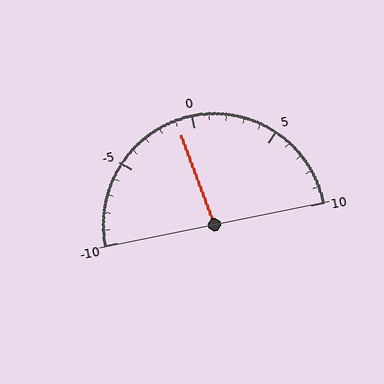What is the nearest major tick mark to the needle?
The nearest major tick mark is 0.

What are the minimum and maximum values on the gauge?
The gauge ranges from -10 to 10.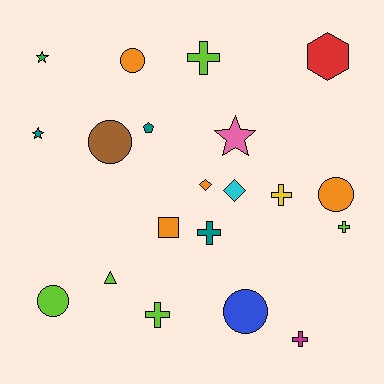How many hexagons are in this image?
There is 1 hexagon.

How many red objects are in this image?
There is 1 red object.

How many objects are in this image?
There are 20 objects.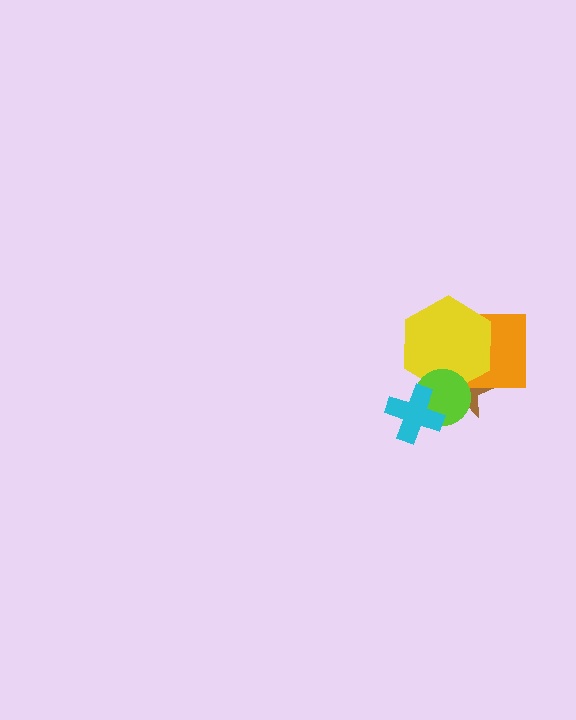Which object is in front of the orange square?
The yellow hexagon is in front of the orange square.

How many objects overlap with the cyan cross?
1 object overlaps with the cyan cross.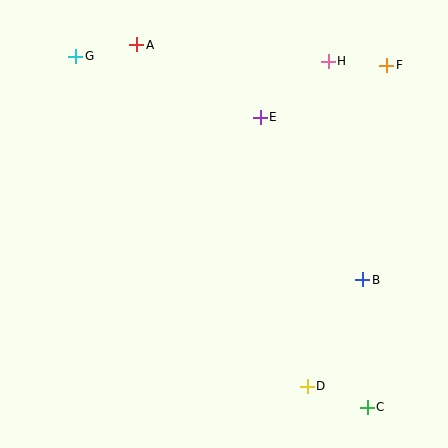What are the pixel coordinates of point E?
Point E is at (260, 117).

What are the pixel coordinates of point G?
Point G is at (76, 56).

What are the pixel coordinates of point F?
Point F is at (387, 65).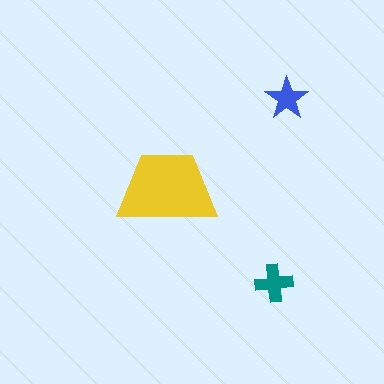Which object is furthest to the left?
The yellow trapezoid is leftmost.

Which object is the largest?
The yellow trapezoid.